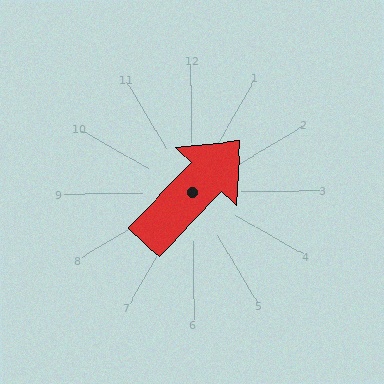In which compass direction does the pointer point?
Northeast.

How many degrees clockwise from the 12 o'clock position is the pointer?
Approximately 44 degrees.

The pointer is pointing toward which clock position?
Roughly 1 o'clock.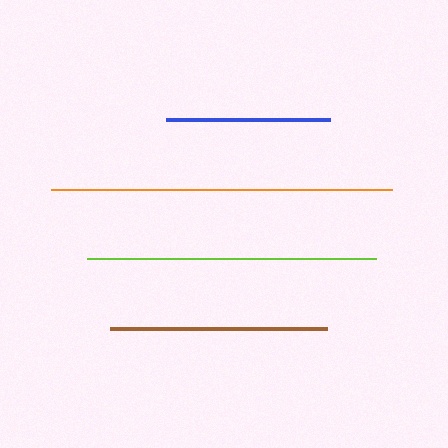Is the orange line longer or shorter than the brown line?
The orange line is longer than the brown line.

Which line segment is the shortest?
The blue line is the shortest at approximately 164 pixels.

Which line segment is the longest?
The orange line is the longest at approximately 341 pixels.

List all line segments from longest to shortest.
From longest to shortest: orange, lime, brown, blue.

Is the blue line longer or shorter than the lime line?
The lime line is longer than the blue line.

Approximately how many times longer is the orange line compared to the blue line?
The orange line is approximately 2.1 times the length of the blue line.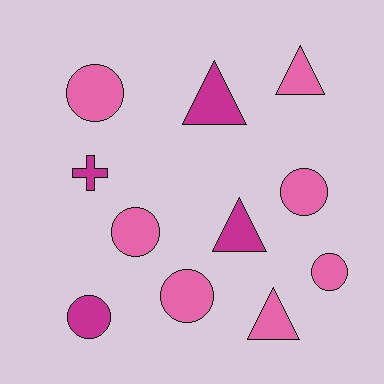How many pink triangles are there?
There are 2 pink triangles.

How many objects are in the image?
There are 11 objects.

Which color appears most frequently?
Pink, with 7 objects.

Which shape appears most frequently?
Circle, with 6 objects.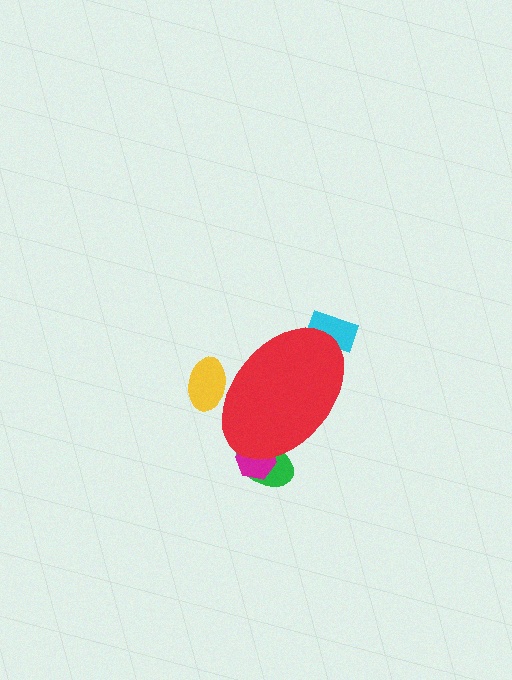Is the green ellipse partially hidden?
Yes, the green ellipse is partially hidden behind the red ellipse.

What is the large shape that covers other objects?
A red ellipse.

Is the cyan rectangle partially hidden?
Yes, the cyan rectangle is partially hidden behind the red ellipse.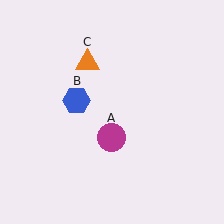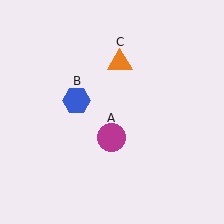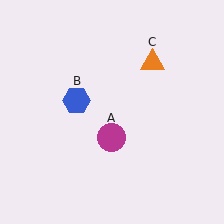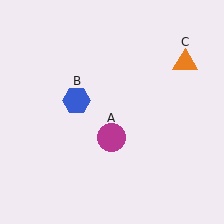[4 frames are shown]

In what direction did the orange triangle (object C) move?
The orange triangle (object C) moved right.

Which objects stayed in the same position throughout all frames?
Magenta circle (object A) and blue hexagon (object B) remained stationary.